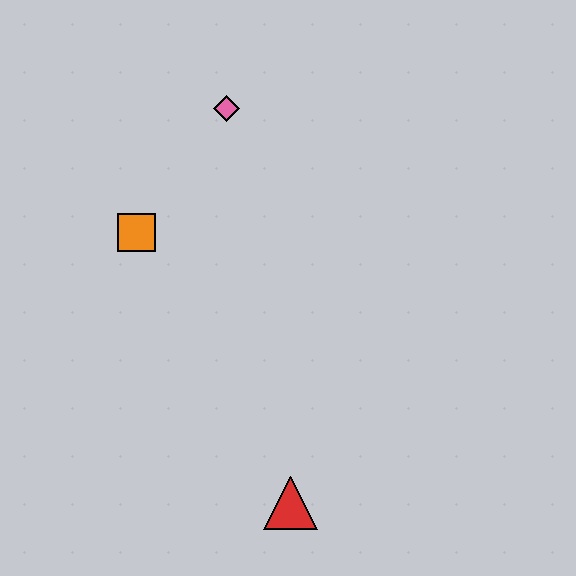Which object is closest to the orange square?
The pink diamond is closest to the orange square.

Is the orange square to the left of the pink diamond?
Yes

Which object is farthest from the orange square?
The red triangle is farthest from the orange square.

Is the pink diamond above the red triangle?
Yes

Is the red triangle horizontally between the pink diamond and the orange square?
No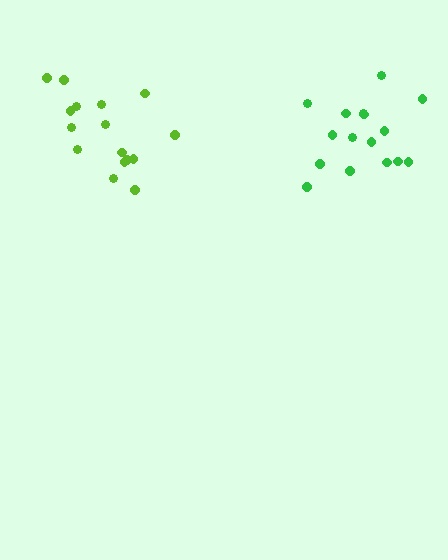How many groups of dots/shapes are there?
There are 2 groups.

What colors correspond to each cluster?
The clusters are colored: green, lime.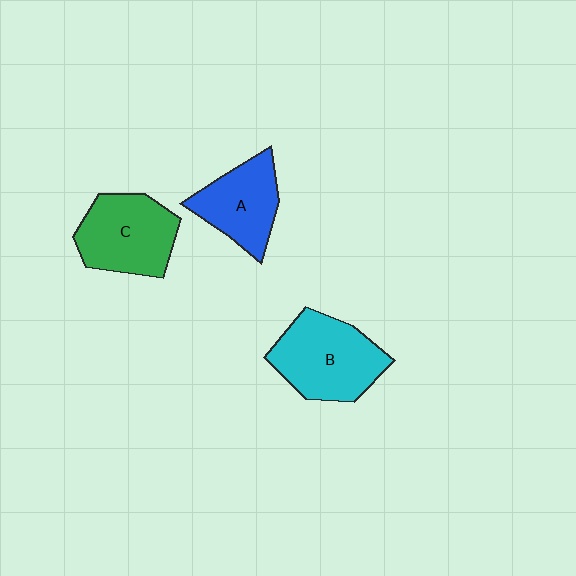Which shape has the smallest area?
Shape A (blue).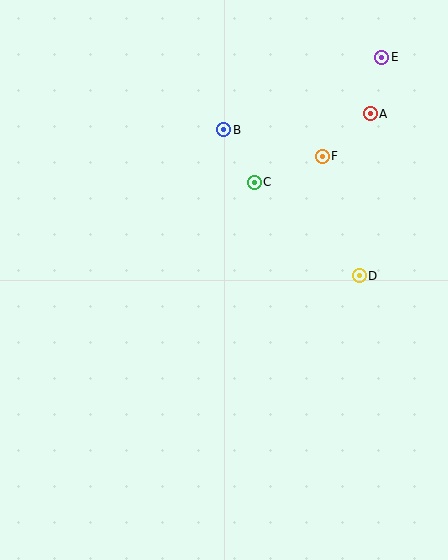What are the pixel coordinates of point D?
Point D is at (359, 276).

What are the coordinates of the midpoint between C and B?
The midpoint between C and B is at (239, 156).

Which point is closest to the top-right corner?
Point E is closest to the top-right corner.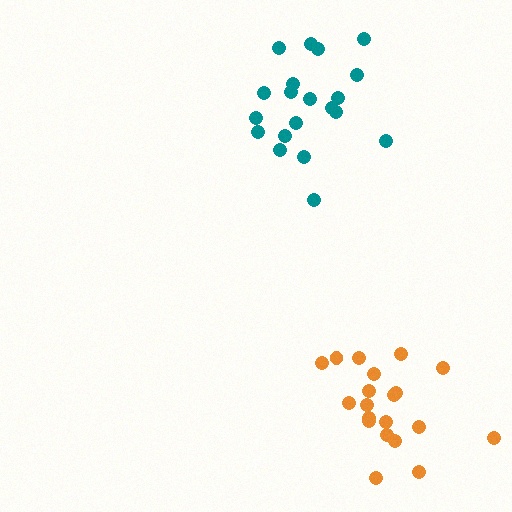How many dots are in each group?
Group 1: 20 dots, Group 2: 20 dots (40 total).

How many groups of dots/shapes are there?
There are 2 groups.